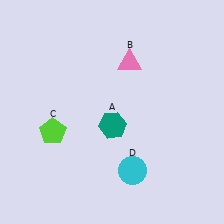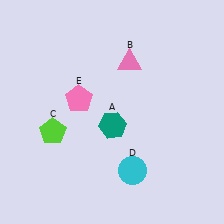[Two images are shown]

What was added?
A pink pentagon (E) was added in Image 2.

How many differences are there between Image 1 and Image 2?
There is 1 difference between the two images.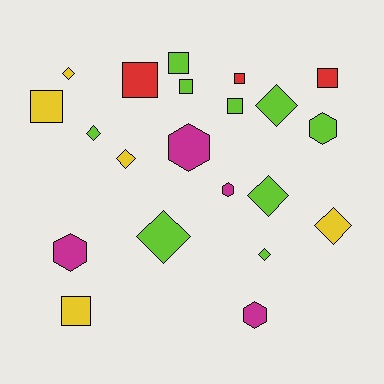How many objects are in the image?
There are 21 objects.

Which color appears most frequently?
Lime, with 9 objects.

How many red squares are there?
There are 3 red squares.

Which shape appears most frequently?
Diamond, with 8 objects.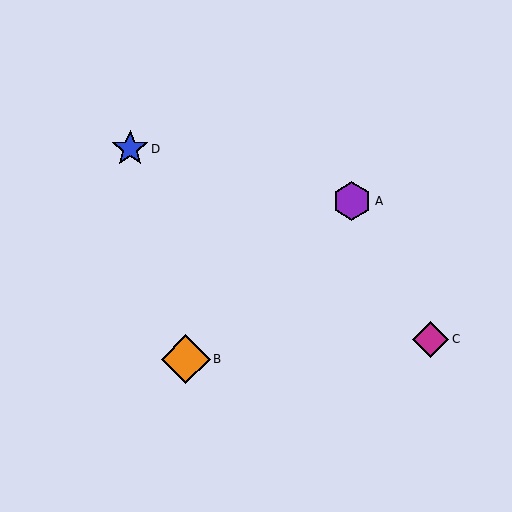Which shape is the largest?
The orange diamond (labeled B) is the largest.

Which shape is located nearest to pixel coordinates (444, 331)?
The magenta diamond (labeled C) at (431, 339) is nearest to that location.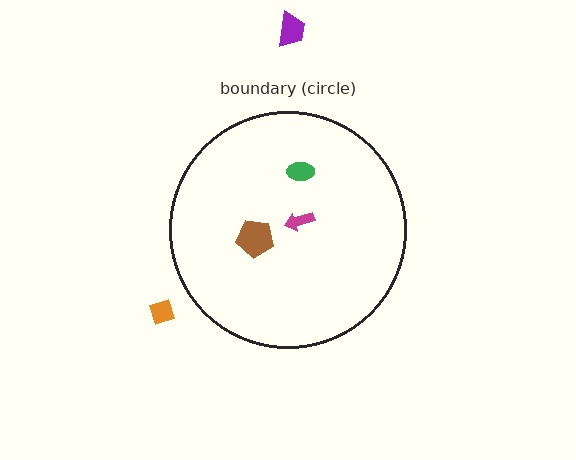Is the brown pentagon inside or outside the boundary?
Inside.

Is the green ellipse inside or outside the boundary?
Inside.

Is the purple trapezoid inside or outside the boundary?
Outside.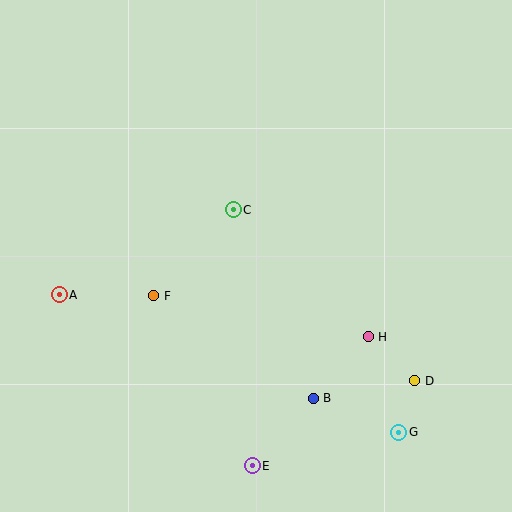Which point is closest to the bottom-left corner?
Point A is closest to the bottom-left corner.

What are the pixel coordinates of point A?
Point A is at (59, 295).